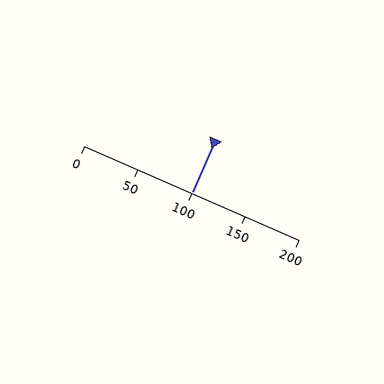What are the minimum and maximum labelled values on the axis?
The axis runs from 0 to 200.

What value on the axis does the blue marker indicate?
The marker indicates approximately 100.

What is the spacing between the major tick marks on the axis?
The major ticks are spaced 50 apart.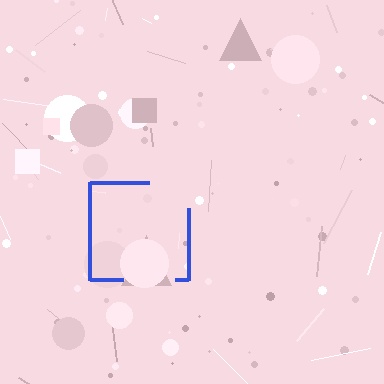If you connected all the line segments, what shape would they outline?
They would outline a square.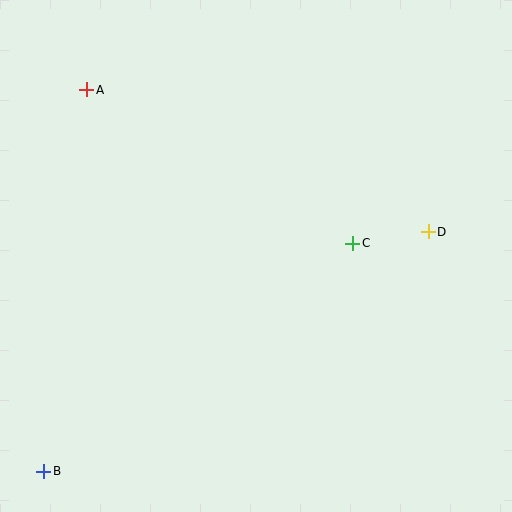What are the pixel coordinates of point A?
Point A is at (87, 90).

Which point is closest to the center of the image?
Point C at (353, 243) is closest to the center.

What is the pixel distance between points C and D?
The distance between C and D is 77 pixels.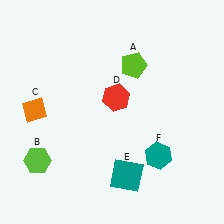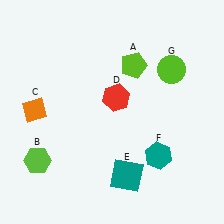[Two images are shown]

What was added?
A lime circle (G) was added in Image 2.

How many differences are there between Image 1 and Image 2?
There is 1 difference between the two images.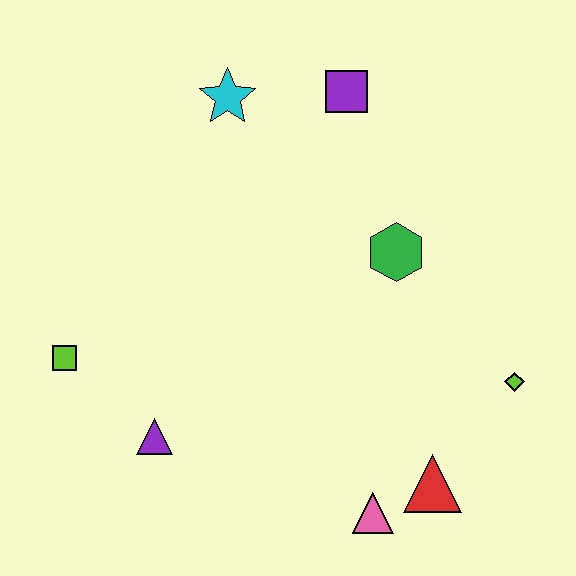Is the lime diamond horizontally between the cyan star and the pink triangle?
No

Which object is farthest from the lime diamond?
The lime square is farthest from the lime diamond.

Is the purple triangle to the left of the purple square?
Yes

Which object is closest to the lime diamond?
The red triangle is closest to the lime diamond.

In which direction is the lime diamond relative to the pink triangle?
The lime diamond is to the right of the pink triangle.